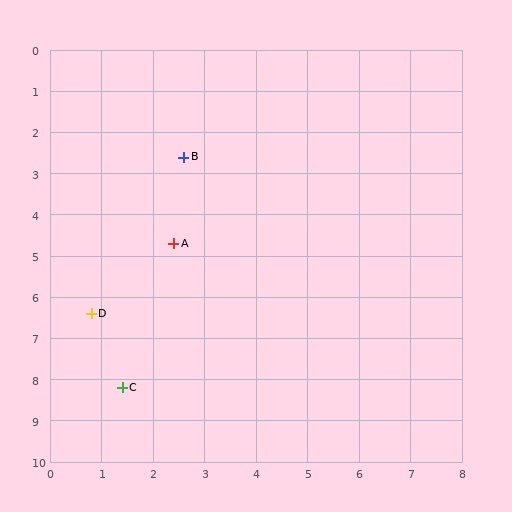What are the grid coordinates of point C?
Point C is at approximately (1.4, 8.2).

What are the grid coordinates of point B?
Point B is at approximately (2.6, 2.6).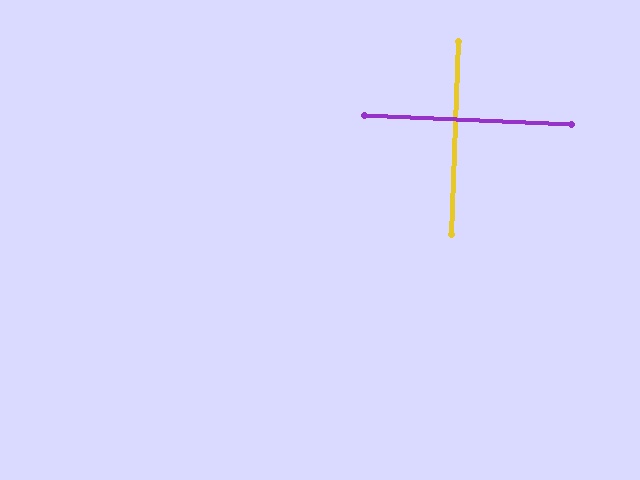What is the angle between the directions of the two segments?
Approximately 90 degrees.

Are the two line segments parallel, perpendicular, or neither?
Perpendicular — they meet at approximately 90°.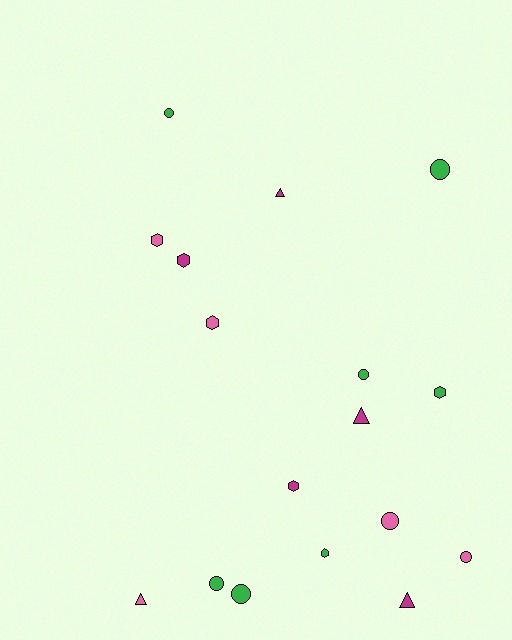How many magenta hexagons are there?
There are 2 magenta hexagons.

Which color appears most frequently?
Green, with 7 objects.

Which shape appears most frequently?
Circle, with 7 objects.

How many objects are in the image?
There are 17 objects.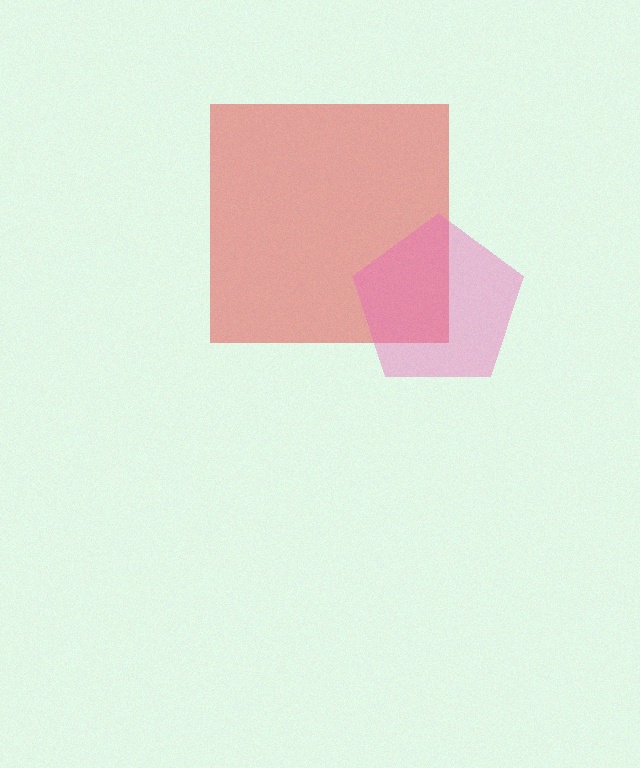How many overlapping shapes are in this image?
There are 2 overlapping shapes in the image.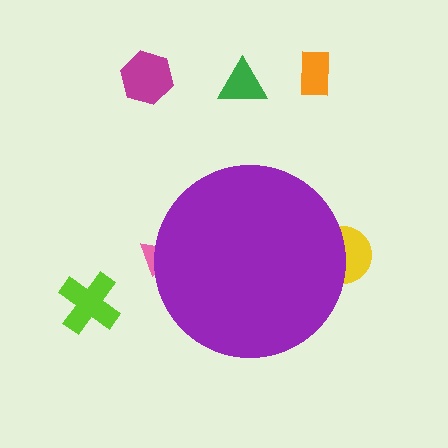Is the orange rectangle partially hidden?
No, the orange rectangle is fully visible.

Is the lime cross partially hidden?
No, the lime cross is fully visible.